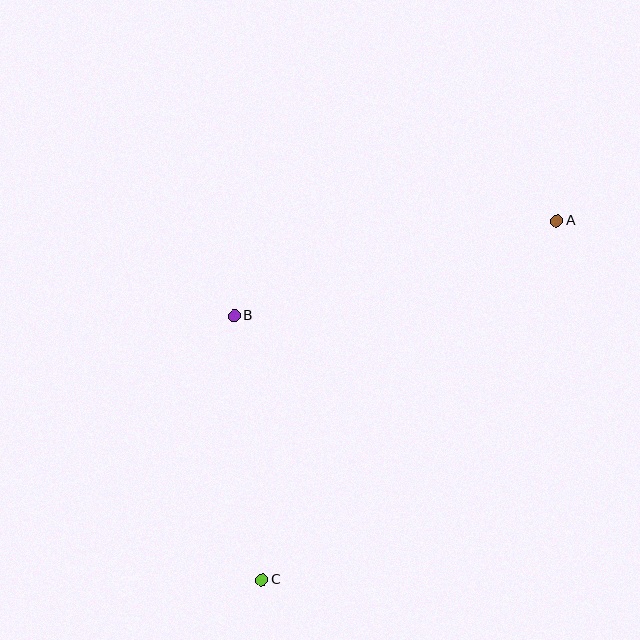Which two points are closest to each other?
Points B and C are closest to each other.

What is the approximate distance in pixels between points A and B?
The distance between A and B is approximately 337 pixels.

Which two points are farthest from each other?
Points A and C are farthest from each other.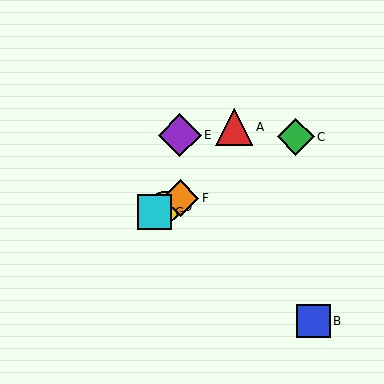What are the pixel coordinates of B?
Object B is at (314, 321).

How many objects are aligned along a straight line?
4 objects (C, D, F, G) are aligned along a straight line.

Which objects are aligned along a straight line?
Objects C, D, F, G are aligned along a straight line.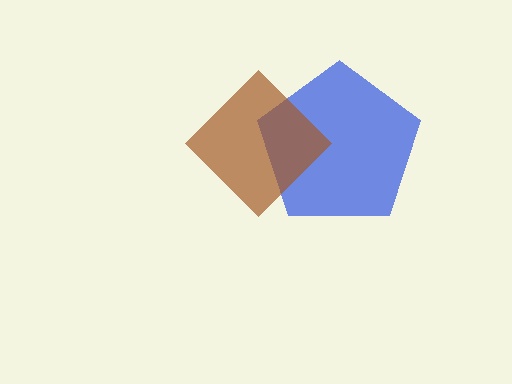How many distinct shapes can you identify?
There are 2 distinct shapes: a blue pentagon, a brown diamond.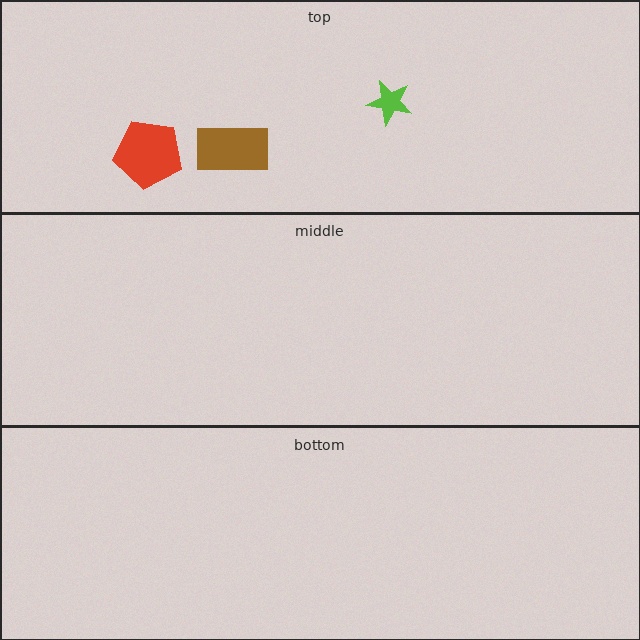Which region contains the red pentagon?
The top region.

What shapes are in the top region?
The red pentagon, the brown rectangle, the lime star.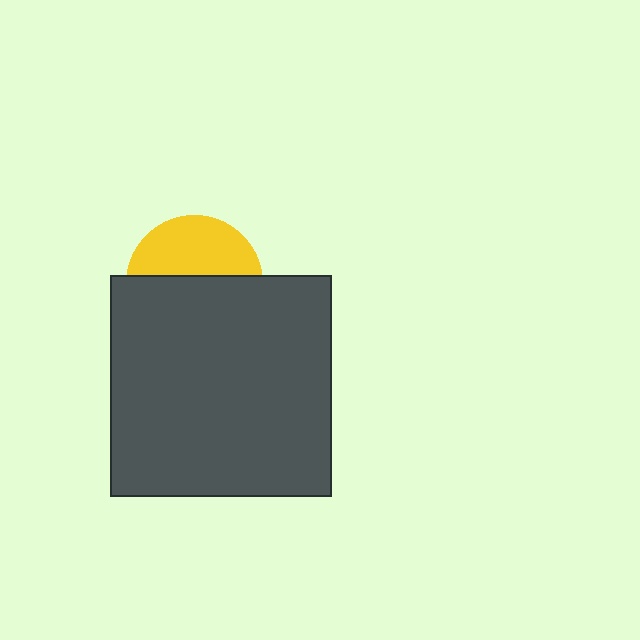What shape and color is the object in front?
The object in front is a dark gray square.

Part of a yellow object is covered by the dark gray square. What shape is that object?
It is a circle.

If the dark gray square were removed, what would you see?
You would see the complete yellow circle.